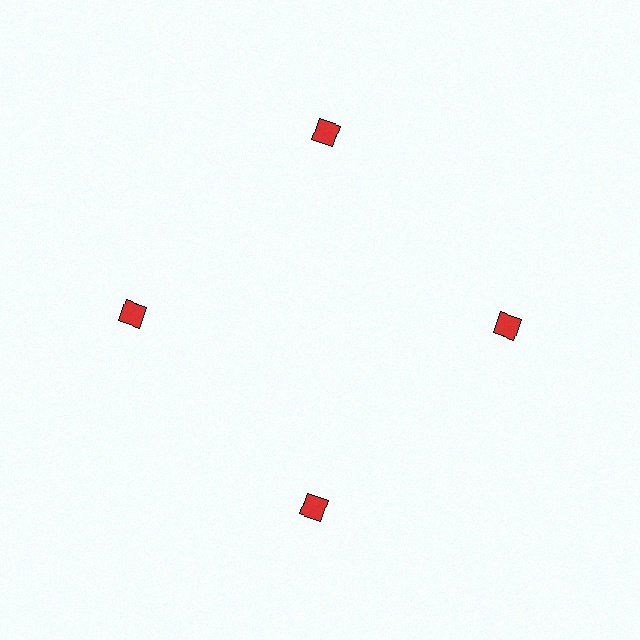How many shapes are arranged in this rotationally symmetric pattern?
There are 4 shapes, arranged in 4 groups of 1.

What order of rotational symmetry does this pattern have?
This pattern has 4-fold rotational symmetry.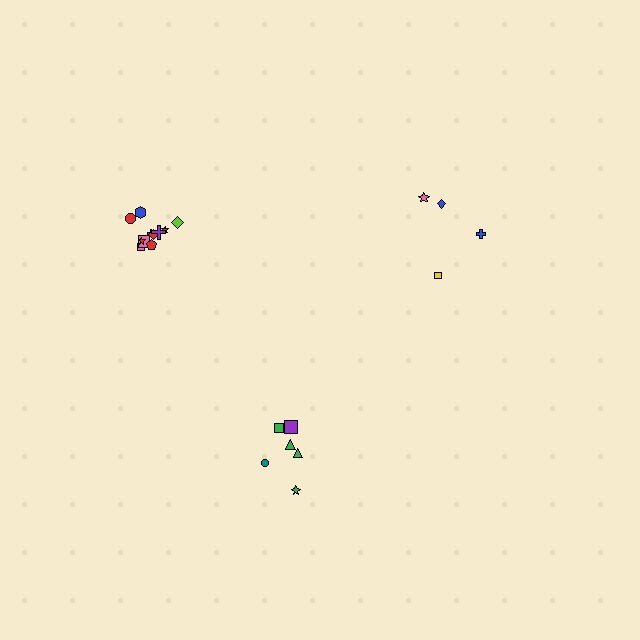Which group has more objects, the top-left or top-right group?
The top-left group.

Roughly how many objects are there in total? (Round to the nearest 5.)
Roughly 20 objects in total.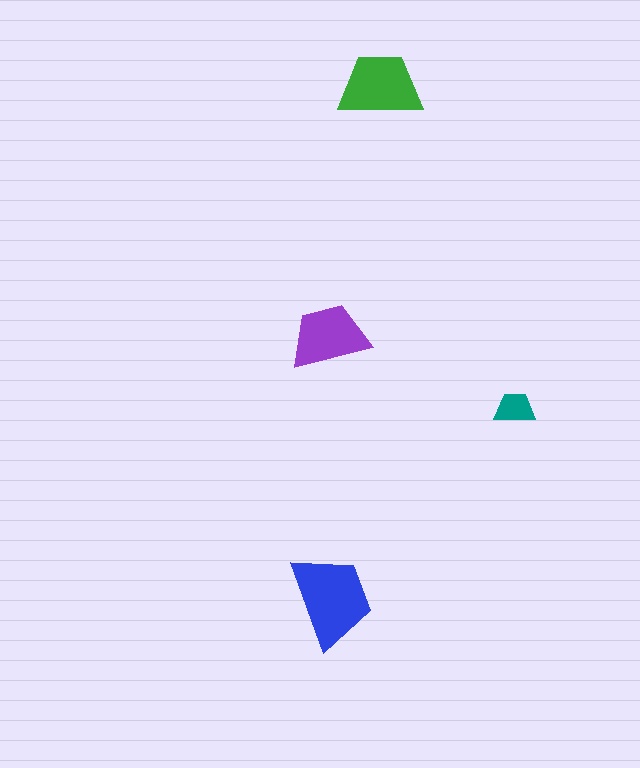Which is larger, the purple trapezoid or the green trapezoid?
The green one.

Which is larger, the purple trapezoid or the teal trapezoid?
The purple one.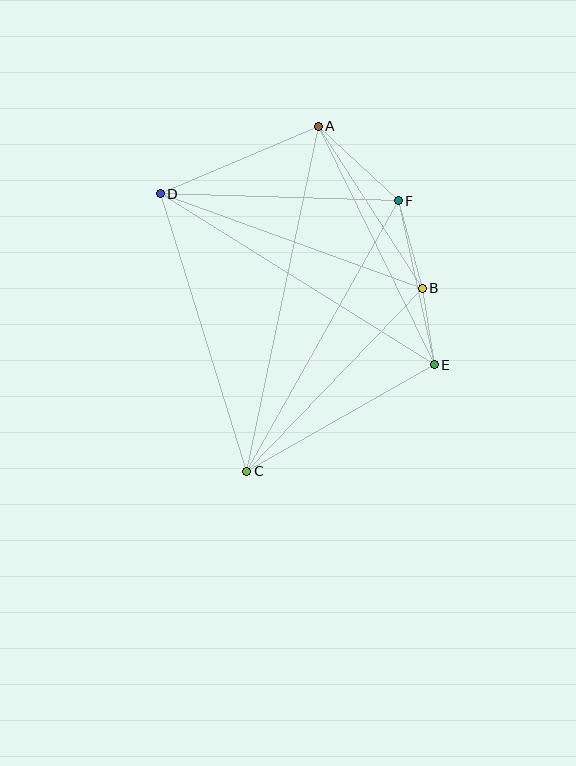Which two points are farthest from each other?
Points A and C are farthest from each other.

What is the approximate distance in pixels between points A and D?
The distance between A and D is approximately 172 pixels.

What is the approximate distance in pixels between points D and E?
The distance between D and E is approximately 323 pixels.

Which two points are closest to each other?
Points B and E are closest to each other.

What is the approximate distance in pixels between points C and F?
The distance between C and F is approximately 310 pixels.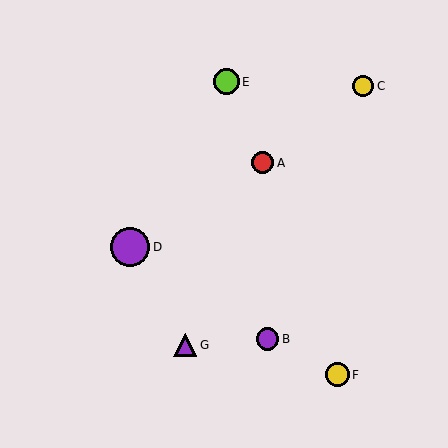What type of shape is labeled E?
Shape E is a lime circle.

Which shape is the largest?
The purple circle (labeled D) is the largest.